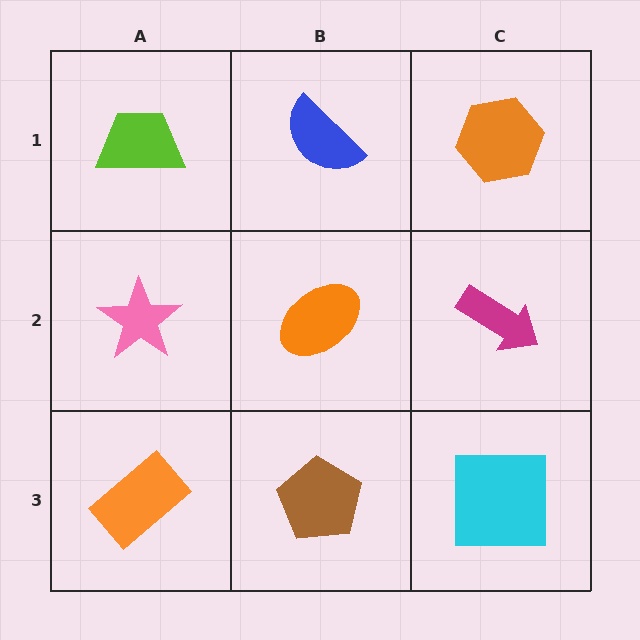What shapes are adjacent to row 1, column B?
An orange ellipse (row 2, column B), a lime trapezoid (row 1, column A), an orange hexagon (row 1, column C).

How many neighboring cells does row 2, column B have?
4.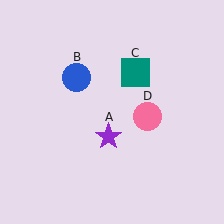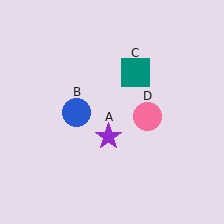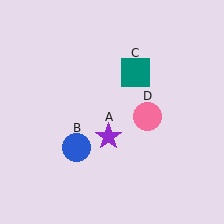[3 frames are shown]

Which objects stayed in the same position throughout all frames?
Purple star (object A) and teal square (object C) and pink circle (object D) remained stationary.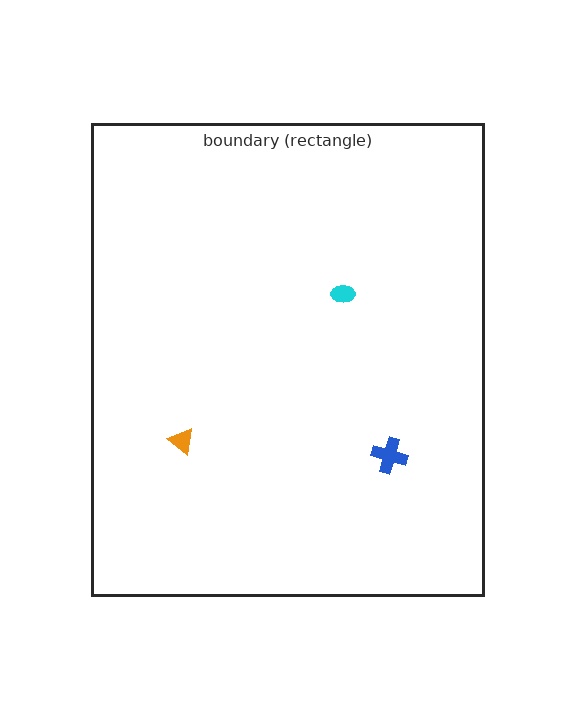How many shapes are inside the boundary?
3 inside, 0 outside.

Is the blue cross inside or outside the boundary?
Inside.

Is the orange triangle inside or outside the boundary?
Inside.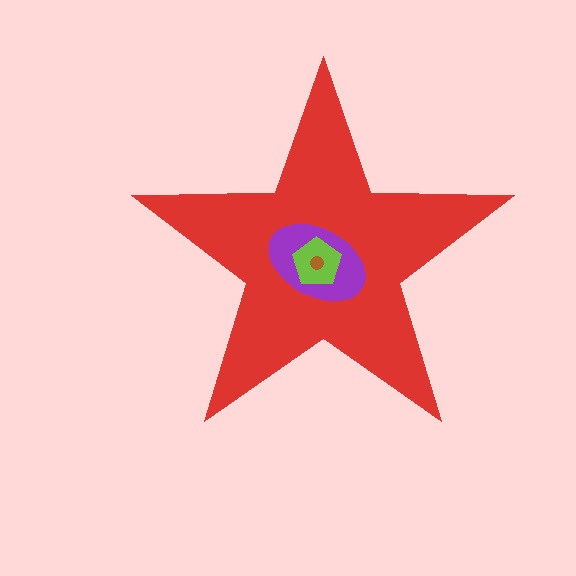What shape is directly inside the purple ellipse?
The lime pentagon.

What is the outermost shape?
The red star.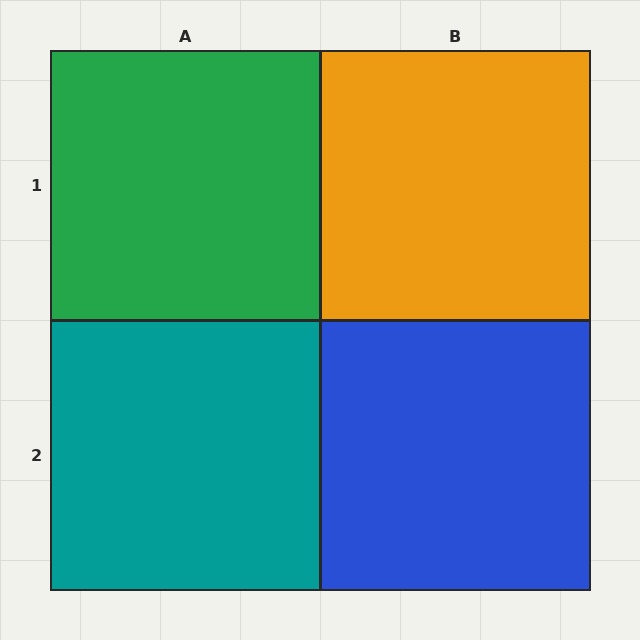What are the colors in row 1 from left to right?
Green, orange.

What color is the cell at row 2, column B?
Blue.